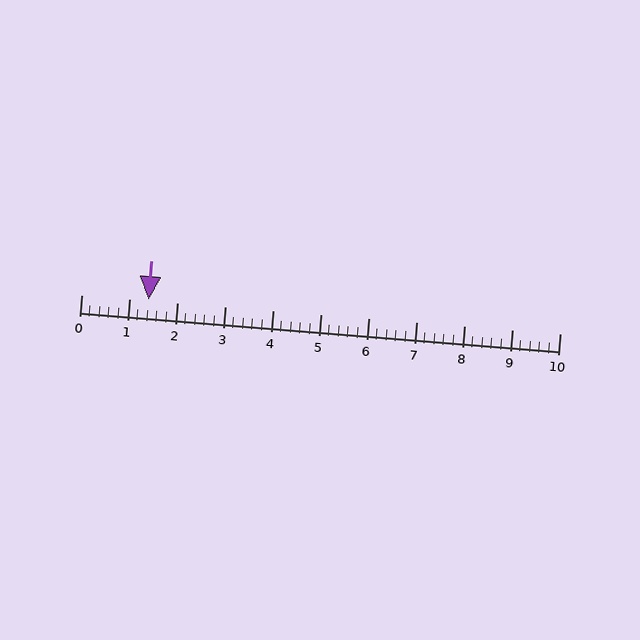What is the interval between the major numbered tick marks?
The major tick marks are spaced 1 units apart.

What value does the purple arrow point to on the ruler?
The purple arrow points to approximately 1.4.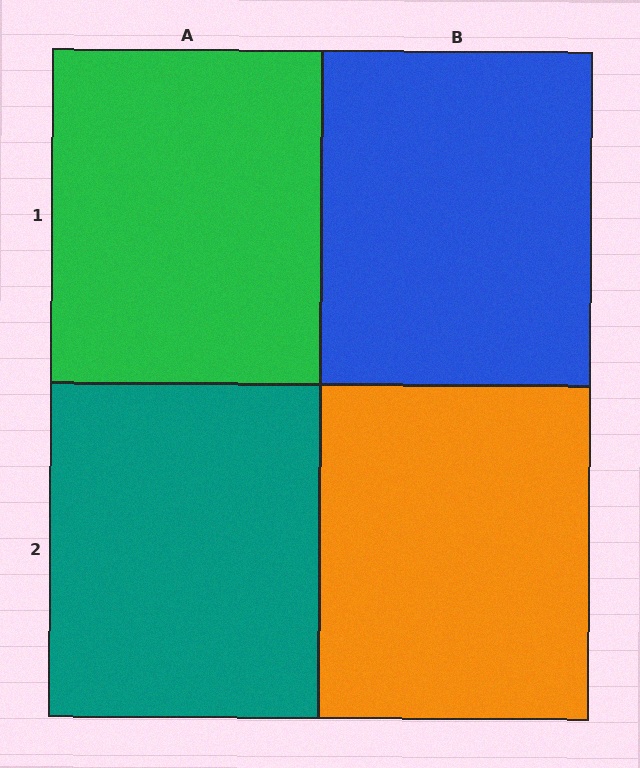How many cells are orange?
1 cell is orange.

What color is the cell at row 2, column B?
Orange.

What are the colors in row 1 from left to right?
Green, blue.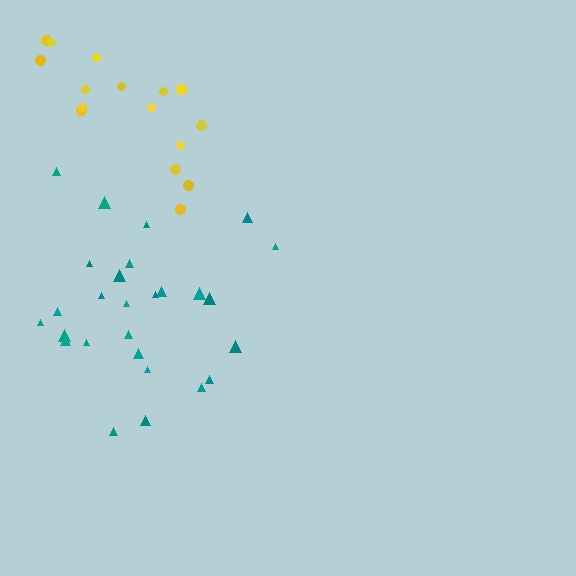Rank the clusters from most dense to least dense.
teal, yellow.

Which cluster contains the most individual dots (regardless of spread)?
Teal (27).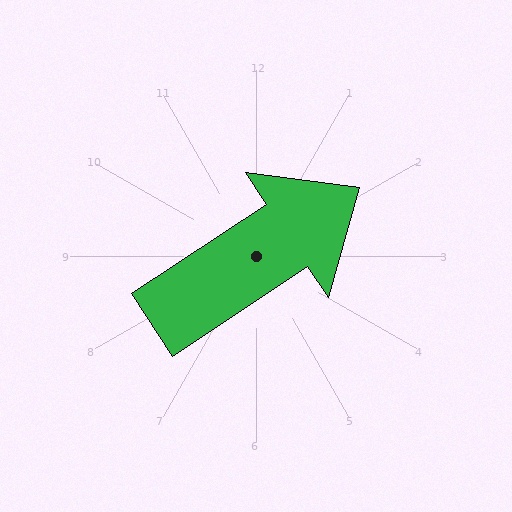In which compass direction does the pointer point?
Northeast.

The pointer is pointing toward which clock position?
Roughly 2 o'clock.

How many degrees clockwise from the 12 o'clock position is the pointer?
Approximately 56 degrees.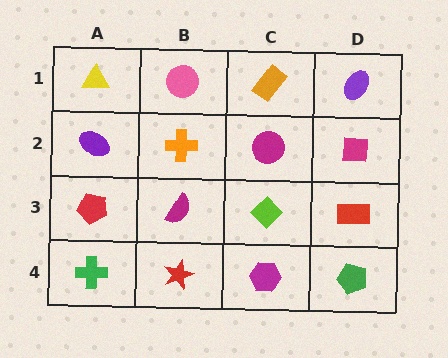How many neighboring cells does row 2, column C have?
4.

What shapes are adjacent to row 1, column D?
A magenta square (row 2, column D), an orange rectangle (row 1, column C).